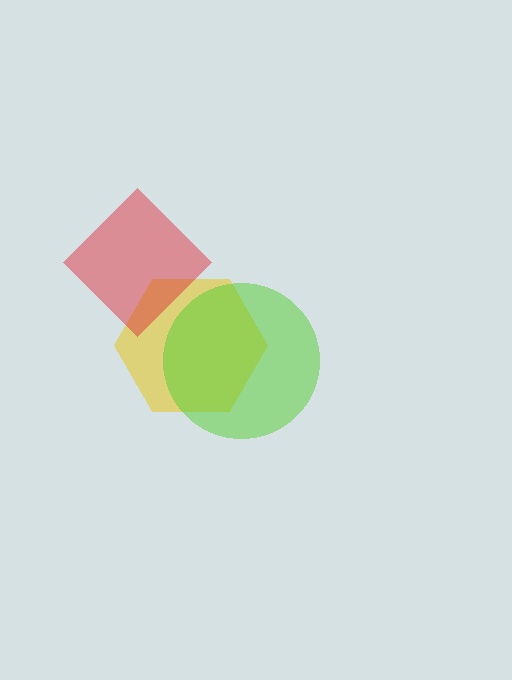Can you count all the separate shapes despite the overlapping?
Yes, there are 3 separate shapes.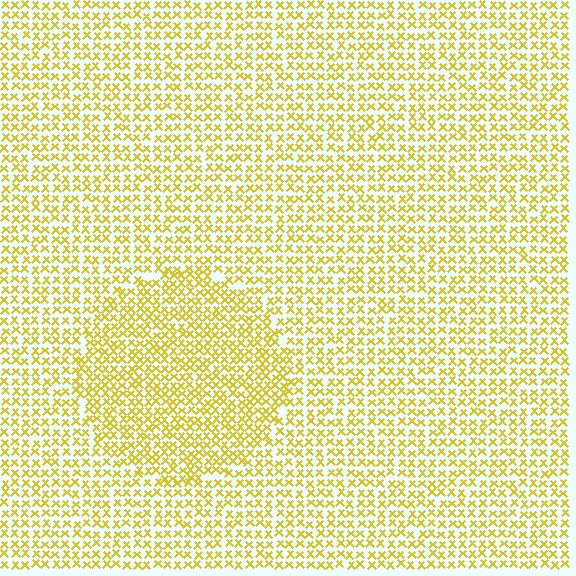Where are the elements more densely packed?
The elements are more densely packed inside the circle boundary.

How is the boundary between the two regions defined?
The boundary is defined by a change in element density (approximately 1.4x ratio). All elements are the same color, size, and shape.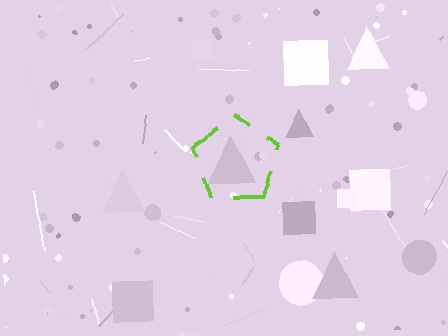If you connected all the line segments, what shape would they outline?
They would outline a pentagon.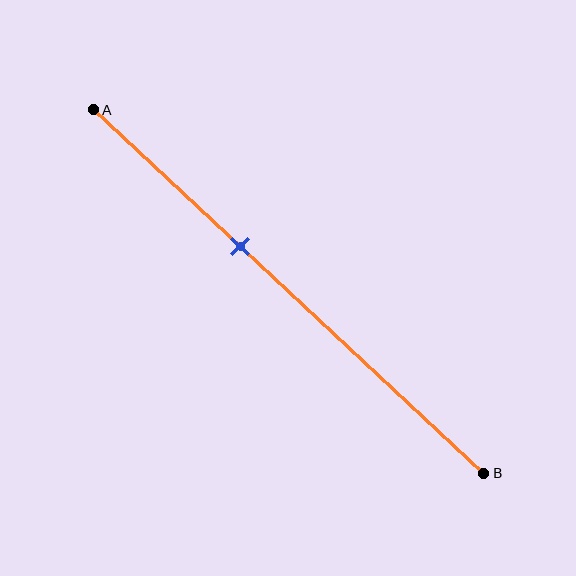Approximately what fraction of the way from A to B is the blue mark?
The blue mark is approximately 40% of the way from A to B.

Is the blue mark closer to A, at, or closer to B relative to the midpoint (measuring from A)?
The blue mark is closer to point A than the midpoint of segment AB.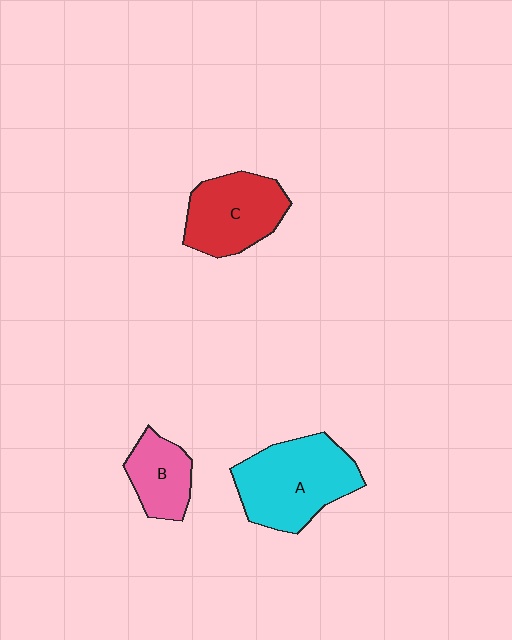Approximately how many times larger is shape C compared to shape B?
Approximately 1.5 times.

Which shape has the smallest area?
Shape B (pink).